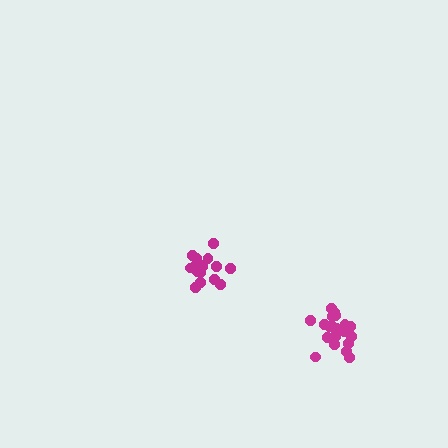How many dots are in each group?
Group 1: 17 dots, Group 2: 21 dots (38 total).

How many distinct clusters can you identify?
There are 2 distinct clusters.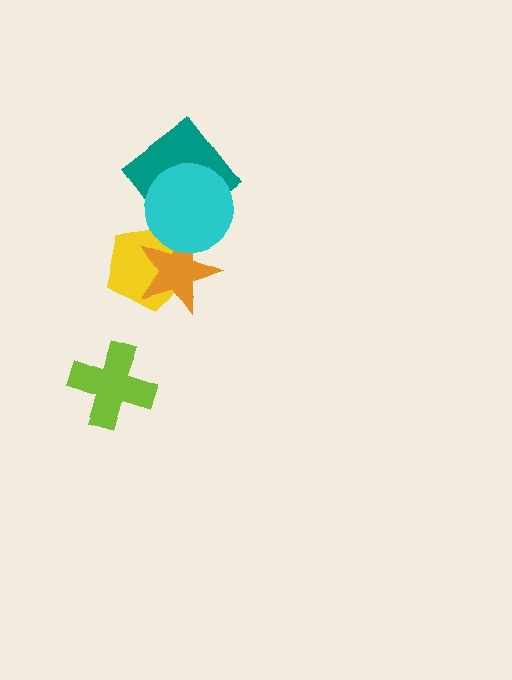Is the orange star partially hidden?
Yes, it is partially covered by another shape.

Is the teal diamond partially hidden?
Yes, it is partially covered by another shape.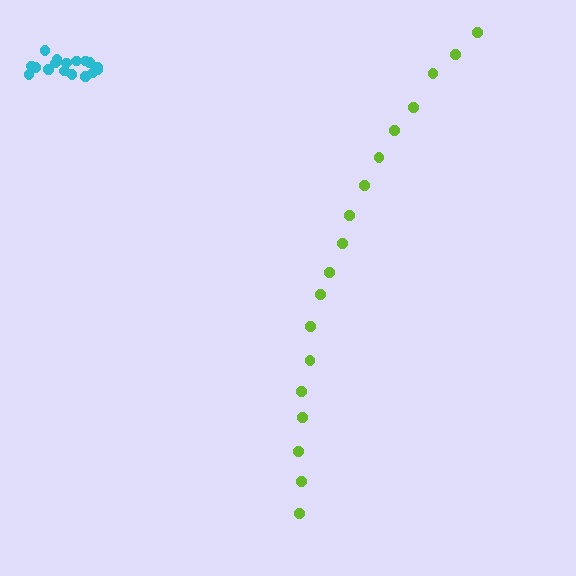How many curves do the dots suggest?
There are 2 distinct paths.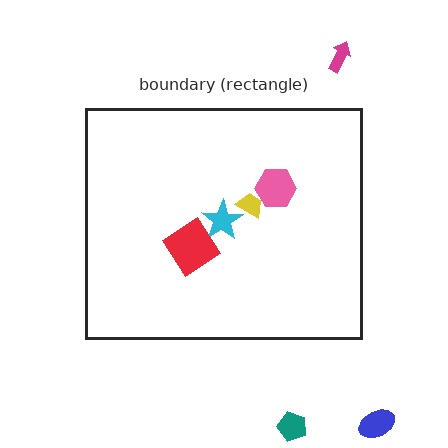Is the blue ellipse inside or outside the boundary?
Outside.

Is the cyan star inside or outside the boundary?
Inside.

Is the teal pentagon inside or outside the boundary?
Outside.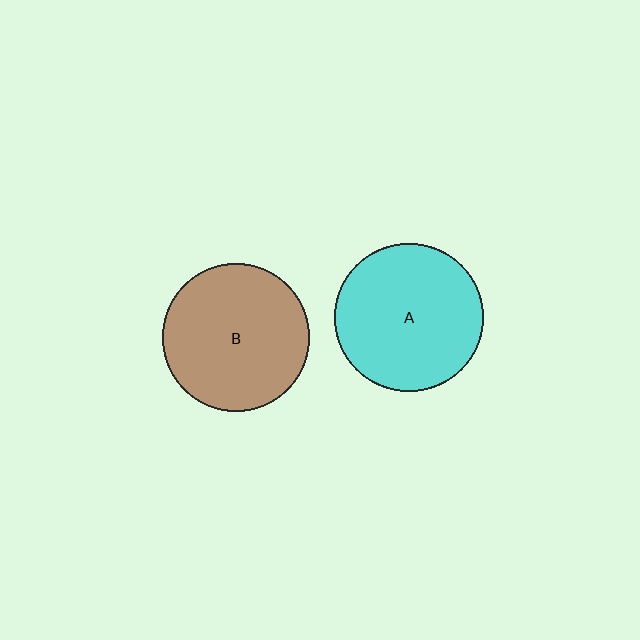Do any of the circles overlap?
No, none of the circles overlap.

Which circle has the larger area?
Circle A (cyan).